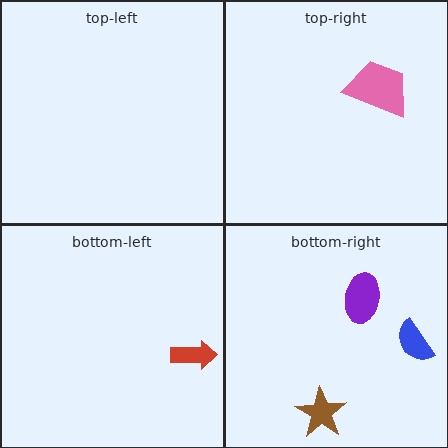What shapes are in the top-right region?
The pink trapezoid.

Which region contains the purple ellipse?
The bottom-right region.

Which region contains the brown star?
The bottom-right region.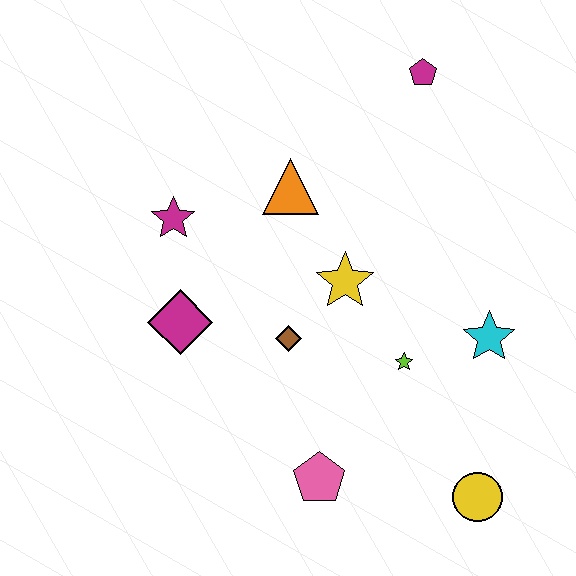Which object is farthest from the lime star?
The magenta pentagon is farthest from the lime star.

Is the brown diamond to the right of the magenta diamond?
Yes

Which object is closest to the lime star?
The cyan star is closest to the lime star.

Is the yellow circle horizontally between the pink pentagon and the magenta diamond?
No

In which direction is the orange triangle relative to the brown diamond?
The orange triangle is above the brown diamond.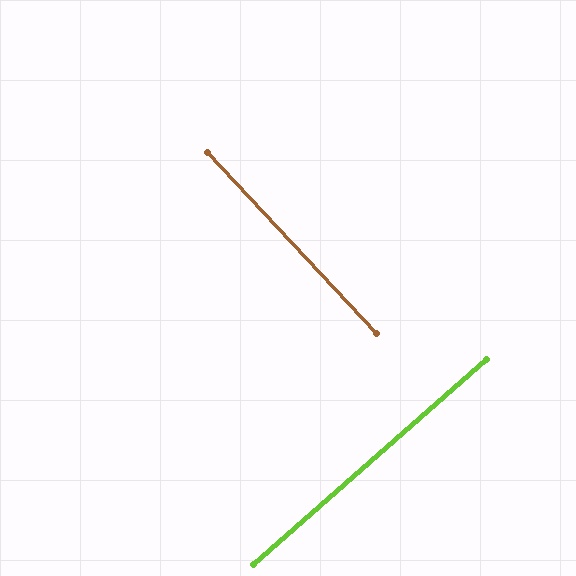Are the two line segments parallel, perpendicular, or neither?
Perpendicular — they meet at approximately 88°.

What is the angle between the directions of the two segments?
Approximately 88 degrees.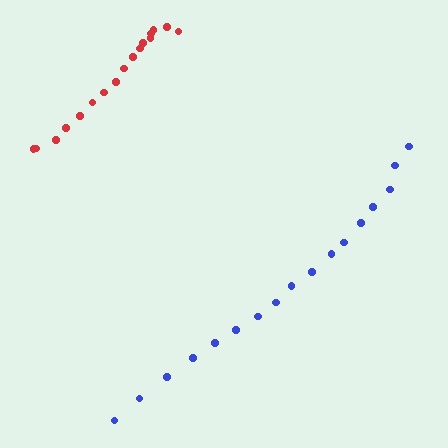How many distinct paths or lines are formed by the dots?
There are 2 distinct paths.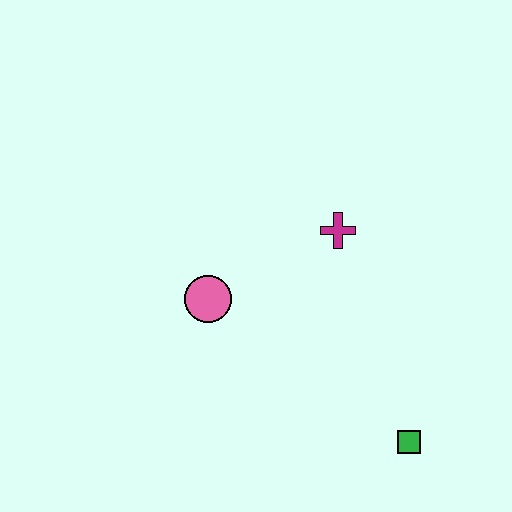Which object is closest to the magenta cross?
The pink circle is closest to the magenta cross.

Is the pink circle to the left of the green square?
Yes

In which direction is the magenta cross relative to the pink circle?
The magenta cross is to the right of the pink circle.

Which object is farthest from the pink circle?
The green square is farthest from the pink circle.